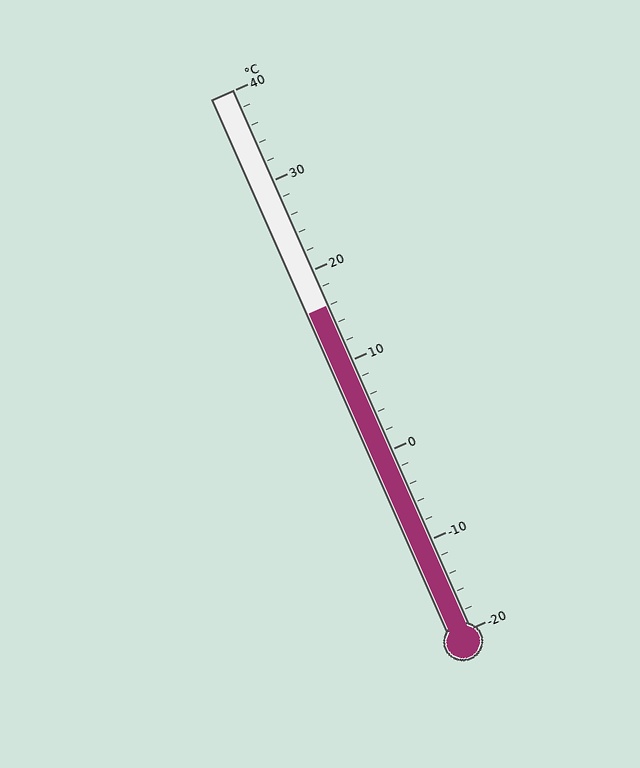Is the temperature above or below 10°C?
The temperature is above 10°C.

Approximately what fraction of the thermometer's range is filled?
The thermometer is filled to approximately 60% of its range.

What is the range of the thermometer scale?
The thermometer scale ranges from -20°C to 40°C.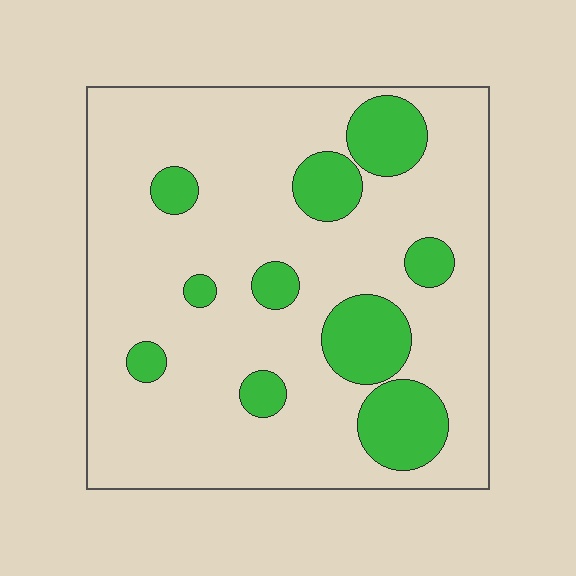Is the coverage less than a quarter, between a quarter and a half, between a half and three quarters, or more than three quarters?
Less than a quarter.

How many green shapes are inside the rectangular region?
10.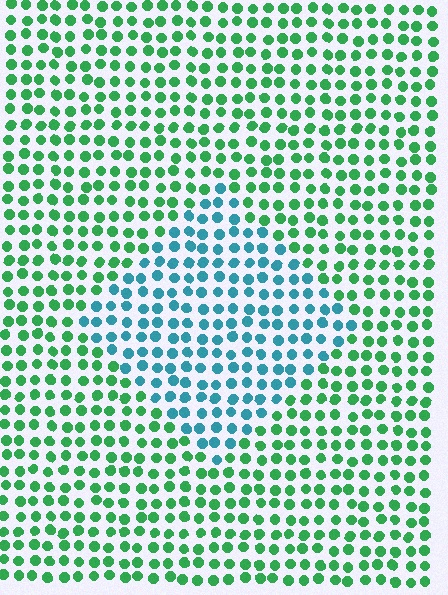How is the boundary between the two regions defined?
The boundary is defined purely by a slight shift in hue (about 52 degrees). Spacing, size, and orientation are identical on both sides.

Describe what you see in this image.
The image is filled with small green elements in a uniform arrangement. A diamond-shaped region is visible where the elements are tinted to a slightly different hue, forming a subtle color boundary.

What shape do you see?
I see a diamond.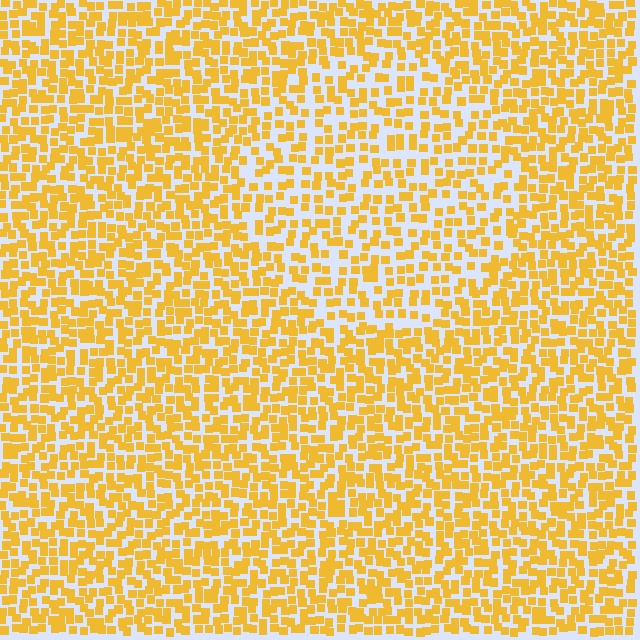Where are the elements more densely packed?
The elements are more densely packed outside the circle boundary.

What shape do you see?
I see a circle.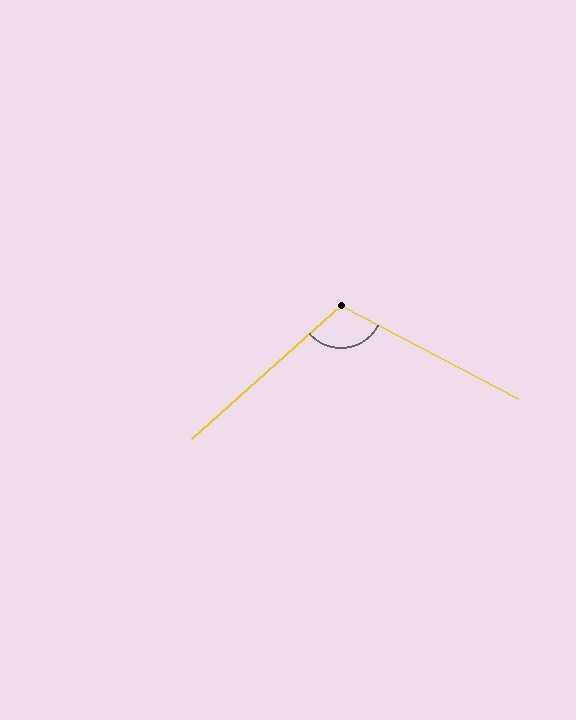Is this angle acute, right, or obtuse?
It is obtuse.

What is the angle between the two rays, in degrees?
Approximately 110 degrees.